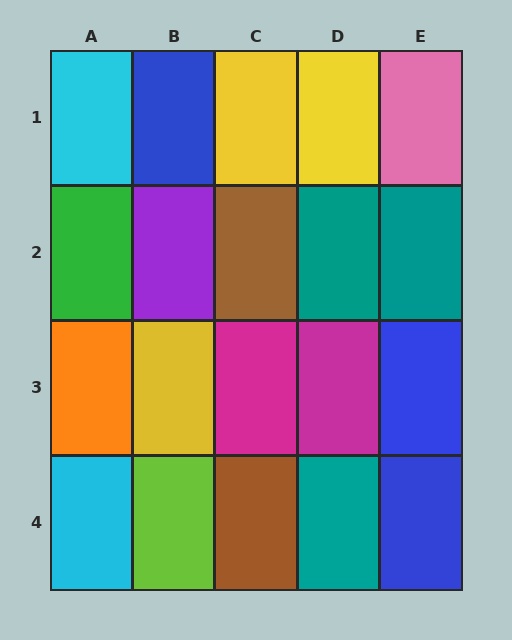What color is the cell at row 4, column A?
Cyan.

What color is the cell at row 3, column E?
Blue.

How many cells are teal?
3 cells are teal.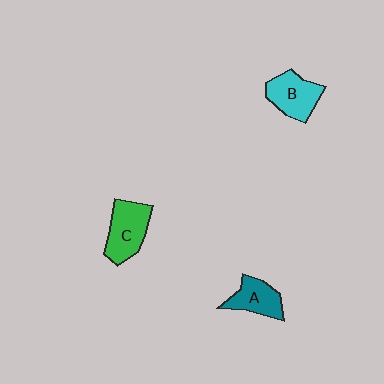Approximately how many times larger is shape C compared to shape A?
Approximately 1.3 times.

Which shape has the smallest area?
Shape A (teal).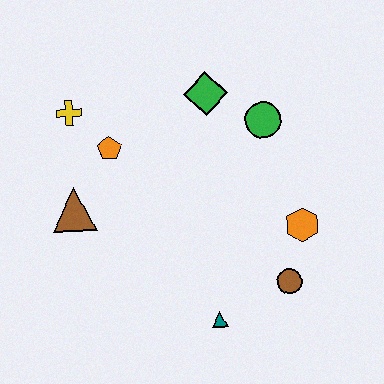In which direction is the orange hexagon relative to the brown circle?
The orange hexagon is above the brown circle.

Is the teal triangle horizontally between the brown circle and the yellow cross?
Yes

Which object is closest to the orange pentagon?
The yellow cross is closest to the orange pentagon.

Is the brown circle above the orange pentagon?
No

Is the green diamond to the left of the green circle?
Yes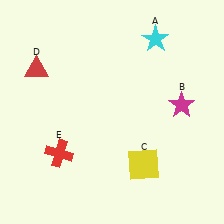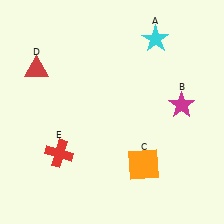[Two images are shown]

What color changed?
The square (C) changed from yellow in Image 1 to orange in Image 2.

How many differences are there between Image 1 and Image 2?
There is 1 difference between the two images.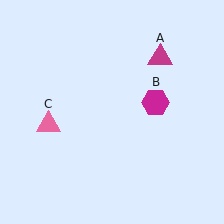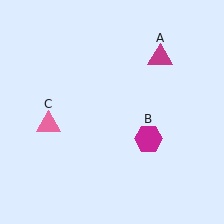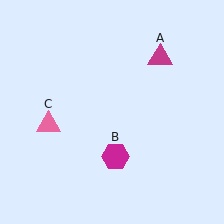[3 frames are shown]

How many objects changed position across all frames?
1 object changed position: magenta hexagon (object B).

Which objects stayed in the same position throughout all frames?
Magenta triangle (object A) and pink triangle (object C) remained stationary.